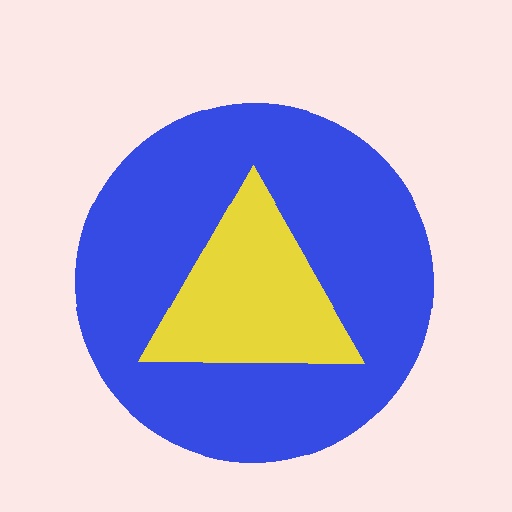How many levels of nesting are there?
2.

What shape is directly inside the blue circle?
The yellow triangle.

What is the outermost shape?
The blue circle.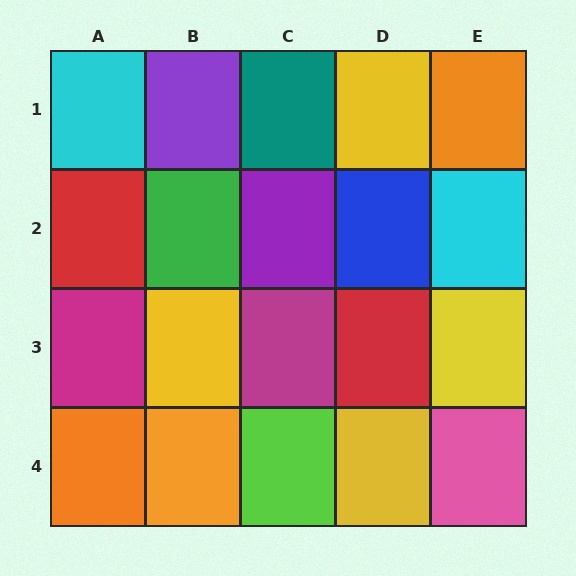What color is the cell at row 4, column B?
Orange.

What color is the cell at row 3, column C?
Magenta.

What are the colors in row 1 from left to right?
Cyan, purple, teal, yellow, orange.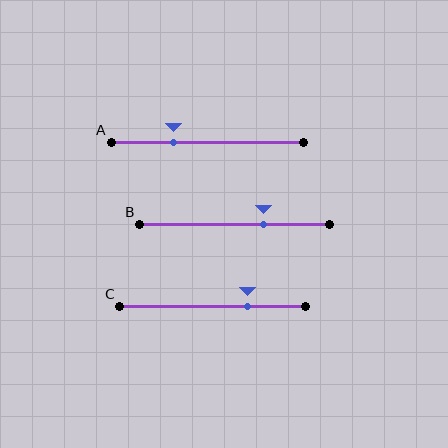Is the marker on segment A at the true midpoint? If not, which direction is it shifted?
No, the marker on segment A is shifted to the left by about 18% of the segment length.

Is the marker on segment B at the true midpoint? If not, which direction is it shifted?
No, the marker on segment B is shifted to the right by about 15% of the segment length.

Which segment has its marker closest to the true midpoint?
Segment B has its marker closest to the true midpoint.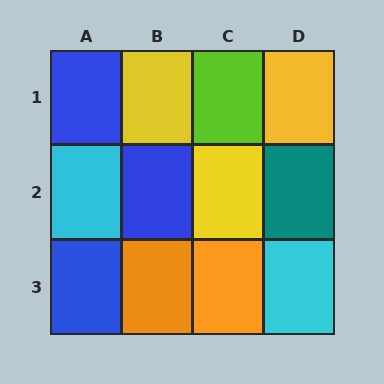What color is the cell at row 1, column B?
Yellow.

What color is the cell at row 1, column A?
Blue.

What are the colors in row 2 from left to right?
Cyan, blue, yellow, teal.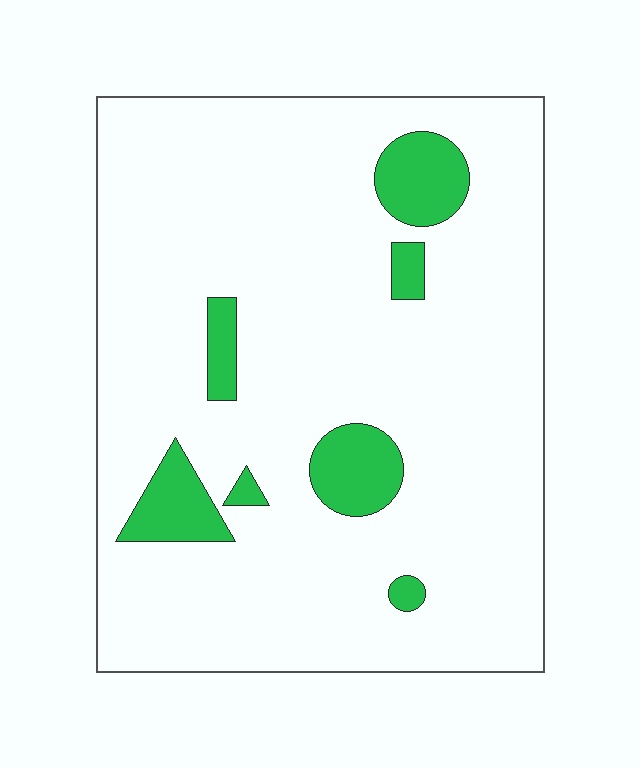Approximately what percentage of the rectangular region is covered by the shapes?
Approximately 10%.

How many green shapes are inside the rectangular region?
7.